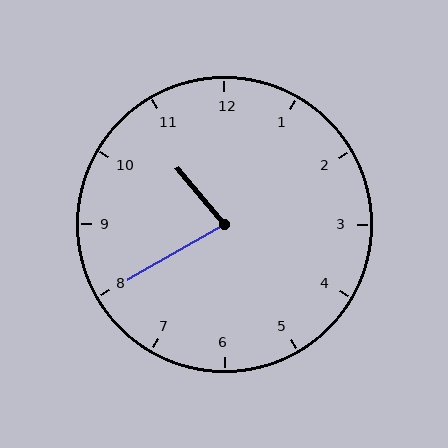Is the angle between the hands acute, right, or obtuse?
It is acute.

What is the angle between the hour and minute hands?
Approximately 80 degrees.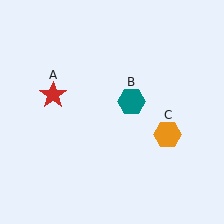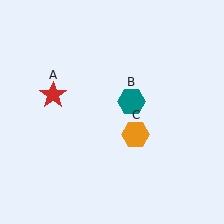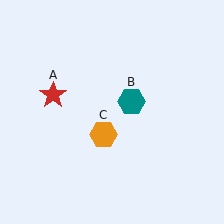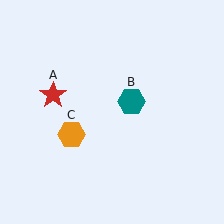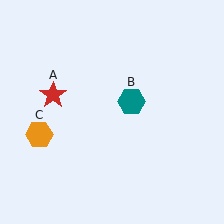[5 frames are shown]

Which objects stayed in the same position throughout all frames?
Red star (object A) and teal hexagon (object B) remained stationary.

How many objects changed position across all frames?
1 object changed position: orange hexagon (object C).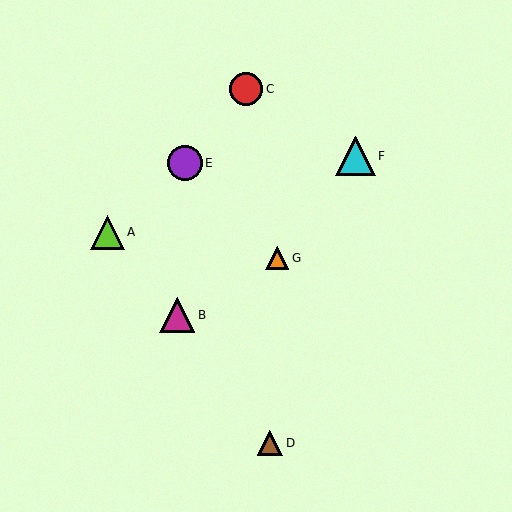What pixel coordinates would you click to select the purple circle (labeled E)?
Click at (185, 163) to select the purple circle E.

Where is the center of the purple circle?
The center of the purple circle is at (185, 163).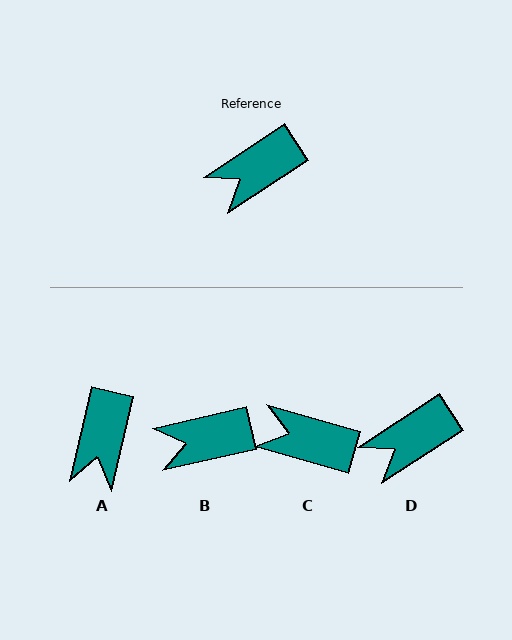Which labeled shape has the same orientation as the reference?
D.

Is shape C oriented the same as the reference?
No, it is off by about 50 degrees.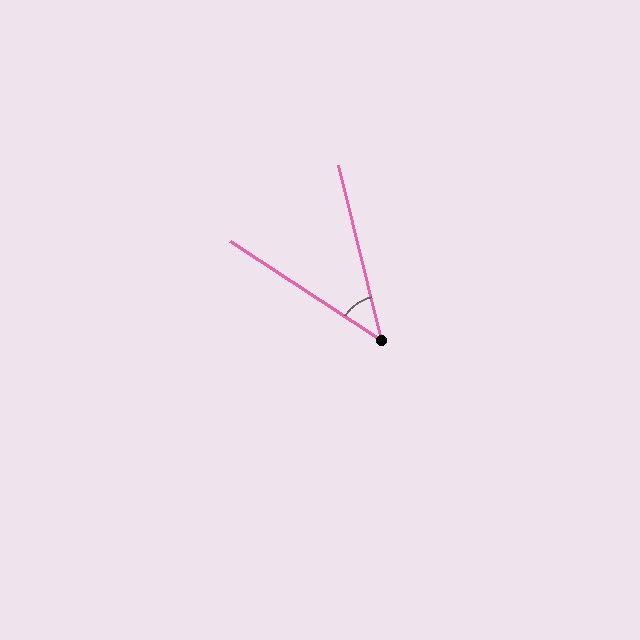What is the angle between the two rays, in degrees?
Approximately 43 degrees.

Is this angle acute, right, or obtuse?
It is acute.